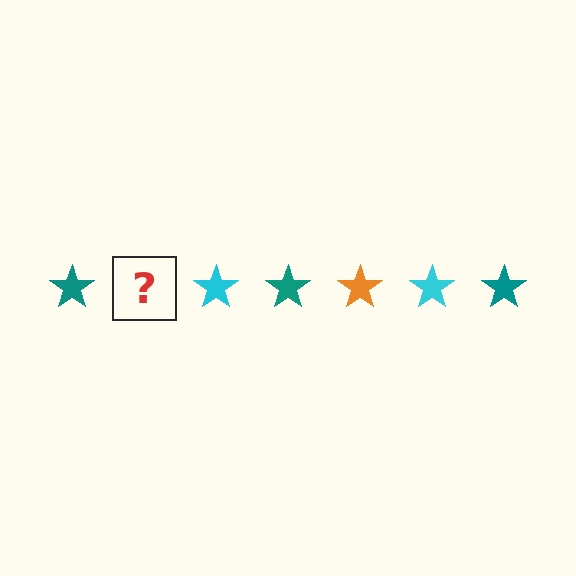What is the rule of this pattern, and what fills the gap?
The rule is that the pattern cycles through teal, orange, cyan stars. The gap should be filled with an orange star.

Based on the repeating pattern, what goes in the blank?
The blank should be an orange star.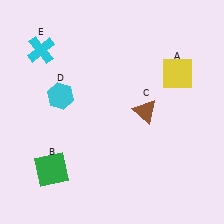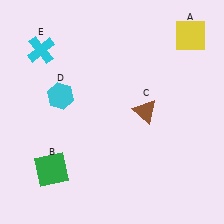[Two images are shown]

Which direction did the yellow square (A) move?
The yellow square (A) moved up.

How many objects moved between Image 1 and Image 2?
1 object moved between the two images.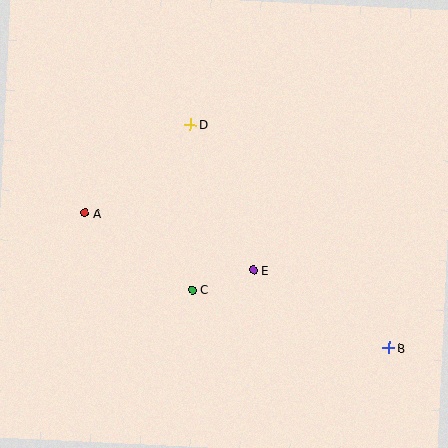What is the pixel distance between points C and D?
The distance between C and D is 165 pixels.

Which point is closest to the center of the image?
Point E at (253, 270) is closest to the center.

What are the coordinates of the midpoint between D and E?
The midpoint between D and E is at (222, 197).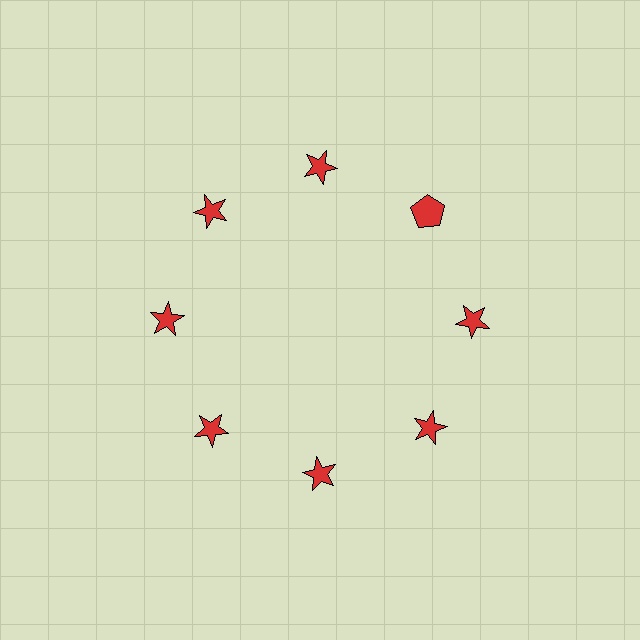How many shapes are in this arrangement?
There are 8 shapes arranged in a ring pattern.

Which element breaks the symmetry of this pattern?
The red pentagon at roughly the 2 o'clock position breaks the symmetry. All other shapes are red stars.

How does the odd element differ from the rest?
It has a different shape: pentagon instead of star.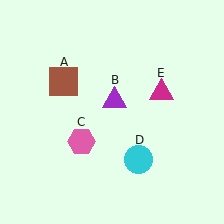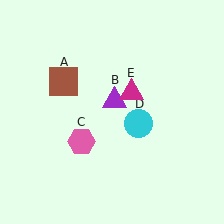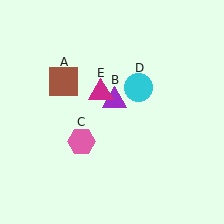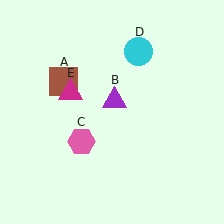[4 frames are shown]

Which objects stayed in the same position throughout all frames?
Brown square (object A) and purple triangle (object B) and pink hexagon (object C) remained stationary.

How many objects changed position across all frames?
2 objects changed position: cyan circle (object D), magenta triangle (object E).